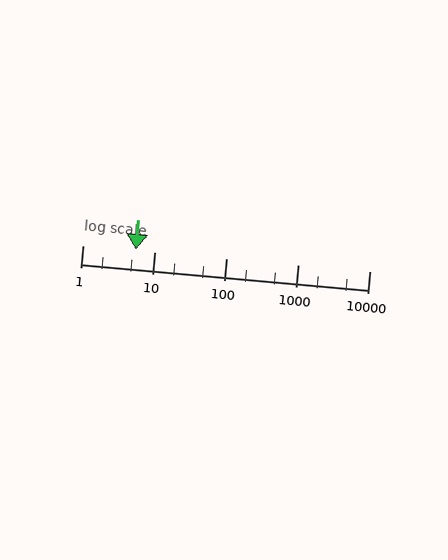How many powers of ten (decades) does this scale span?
The scale spans 4 decades, from 1 to 10000.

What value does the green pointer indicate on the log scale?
The pointer indicates approximately 5.5.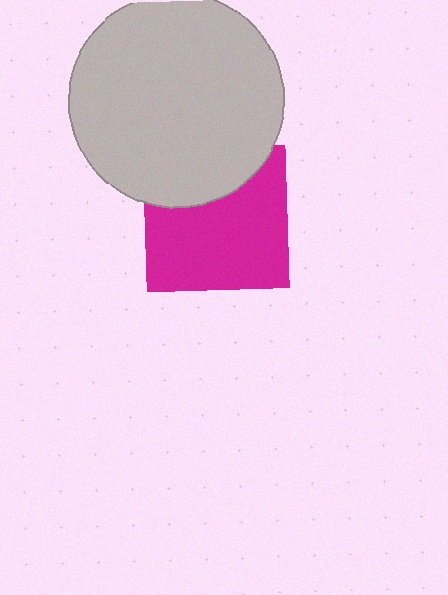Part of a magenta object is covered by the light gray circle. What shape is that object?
It is a square.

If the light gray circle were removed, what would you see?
You would see the complete magenta square.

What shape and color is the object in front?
The object in front is a light gray circle.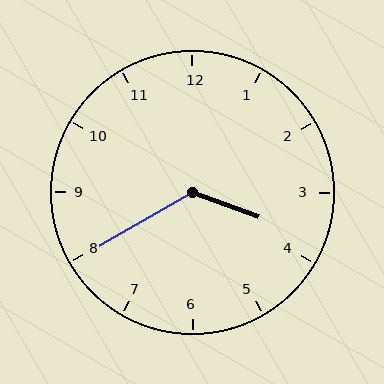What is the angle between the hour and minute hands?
Approximately 130 degrees.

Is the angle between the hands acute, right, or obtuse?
It is obtuse.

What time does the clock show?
3:40.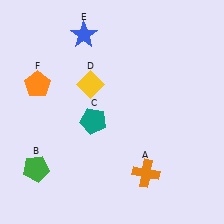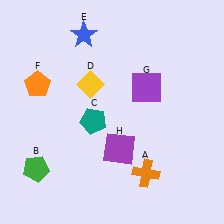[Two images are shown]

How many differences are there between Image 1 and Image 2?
There are 2 differences between the two images.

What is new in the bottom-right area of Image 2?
A purple square (H) was added in the bottom-right area of Image 2.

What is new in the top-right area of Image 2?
A purple square (G) was added in the top-right area of Image 2.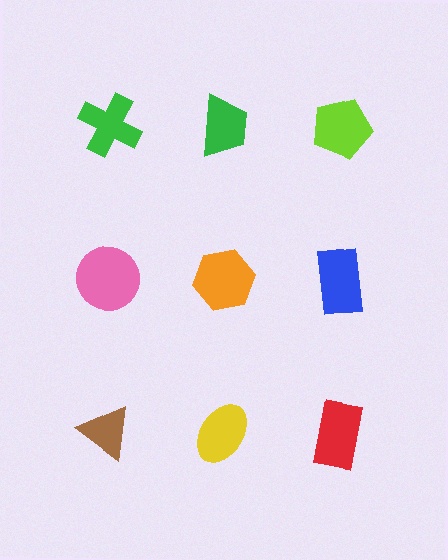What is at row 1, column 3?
A lime pentagon.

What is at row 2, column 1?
A pink circle.